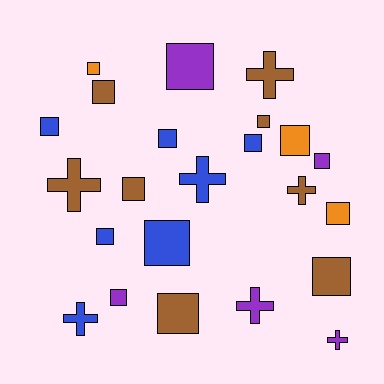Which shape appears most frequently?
Square, with 16 objects.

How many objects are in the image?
There are 23 objects.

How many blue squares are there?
There are 5 blue squares.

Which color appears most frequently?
Brown, with 8 objects.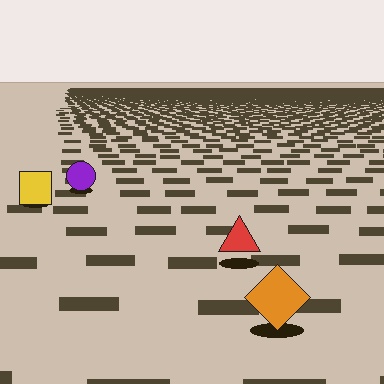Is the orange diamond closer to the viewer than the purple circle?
Yes. The orange diamond is closer — you can tell from the texture gradient: the ground texture is coarser near it.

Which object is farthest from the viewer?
The purple circle is farthest from the viewer. It appears smaller and the ground texture around it is denser.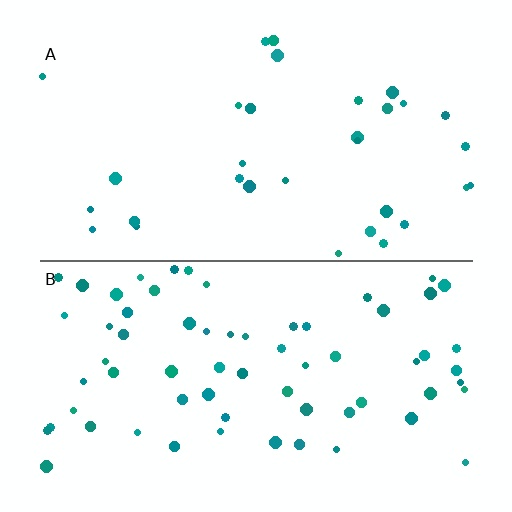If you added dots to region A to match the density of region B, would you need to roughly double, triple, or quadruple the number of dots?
Approximately double.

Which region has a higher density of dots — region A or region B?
B (the bottom).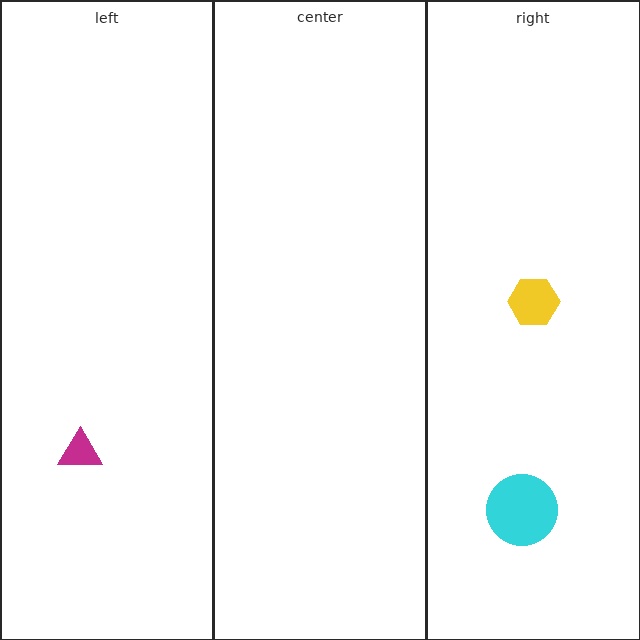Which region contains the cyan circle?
The right region.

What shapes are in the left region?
The magenta triangle.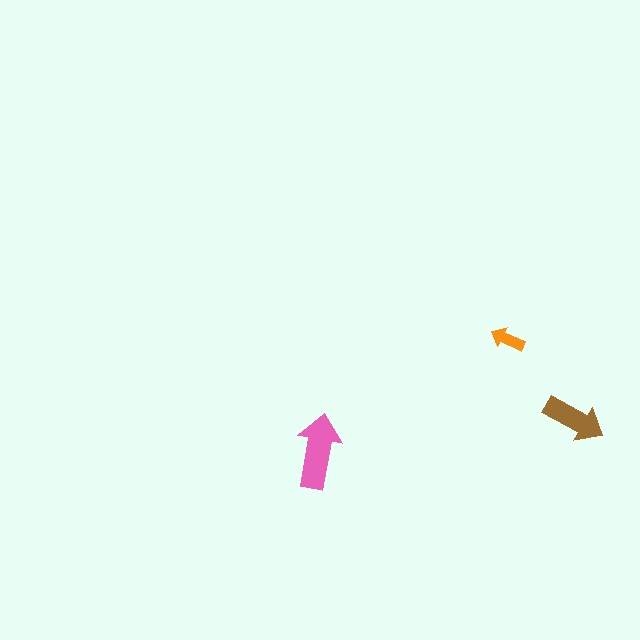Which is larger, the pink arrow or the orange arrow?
The pink one.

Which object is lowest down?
The pink arrow is bottommost.